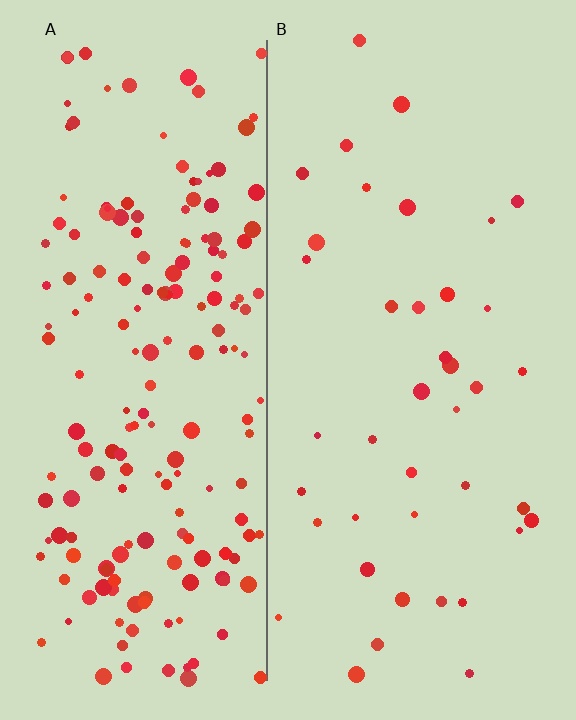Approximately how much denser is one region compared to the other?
Approximately 4.6× — region A over region B.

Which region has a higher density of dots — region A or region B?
A (the left).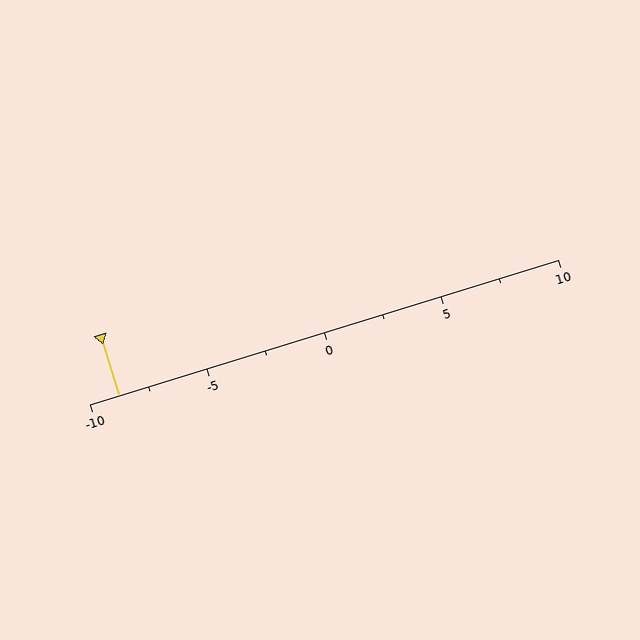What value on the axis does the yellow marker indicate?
The marker indicates approximately -8.8.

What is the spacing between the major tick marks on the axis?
The major ticks are spaced 5 apart.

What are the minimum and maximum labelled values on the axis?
The axis runs from -10 to 10.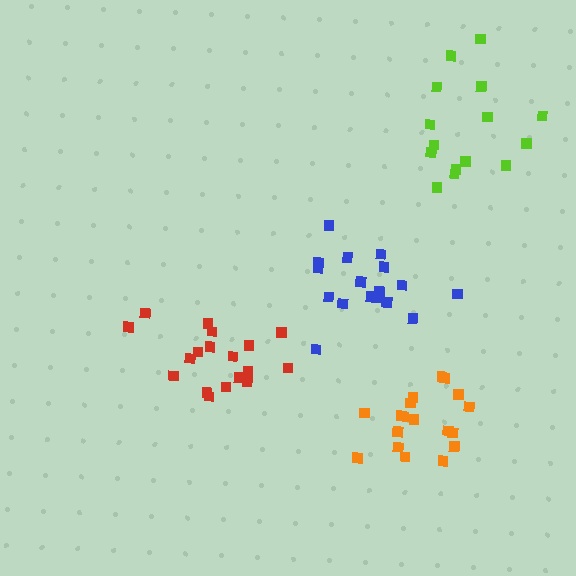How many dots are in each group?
Group 1: 18 dots, Group 2: 15 dots, Group 3: 17 dots, Group 4: 18 dots (68 total).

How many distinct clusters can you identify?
There are 4 distinct clusters.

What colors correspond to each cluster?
The clusters are colored: red, lime, blue, orange.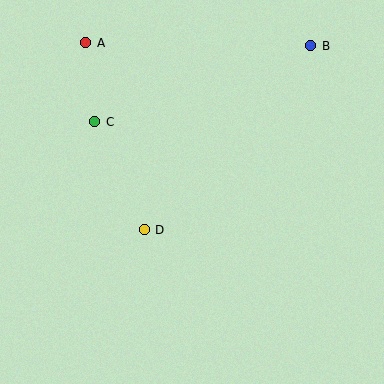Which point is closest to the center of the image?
Point D at (144, 230) is closest to the center.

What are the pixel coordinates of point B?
Point B is at (311, 46).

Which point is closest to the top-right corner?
Point B is closest to the top-right corner.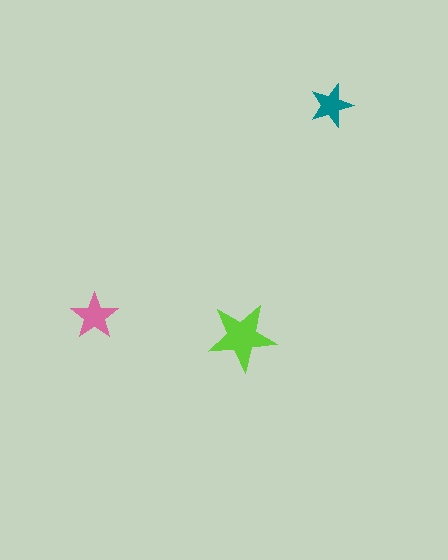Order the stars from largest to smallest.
the lime one, the pink one, the teal one.